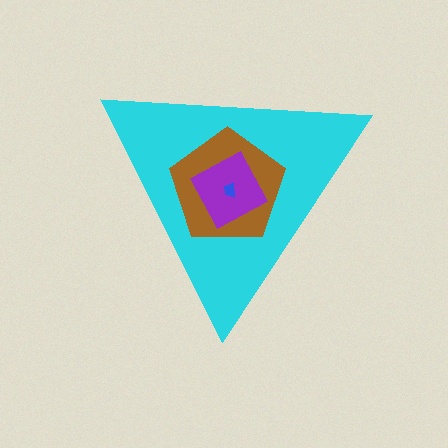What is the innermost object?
The blue trapezoid.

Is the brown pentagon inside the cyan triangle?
Yes.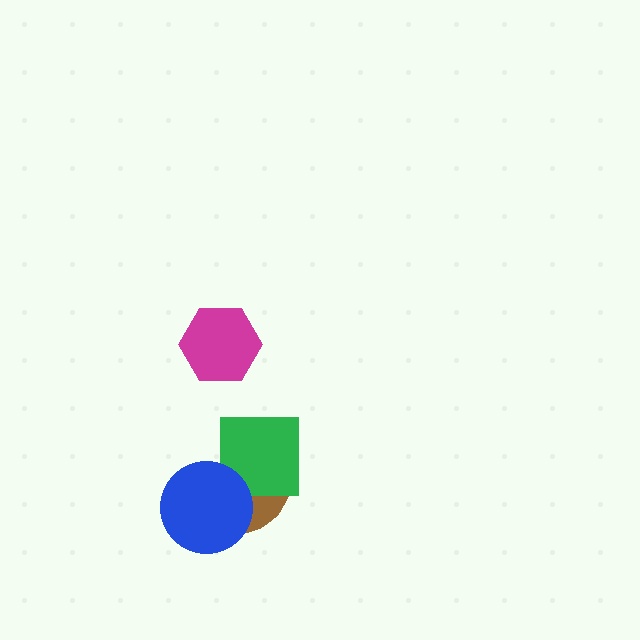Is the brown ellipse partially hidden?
Yes, it is partially covered by another shape.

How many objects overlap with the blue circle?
2 objects overlap with the blue circle.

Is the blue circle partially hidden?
No, no other shape covers it.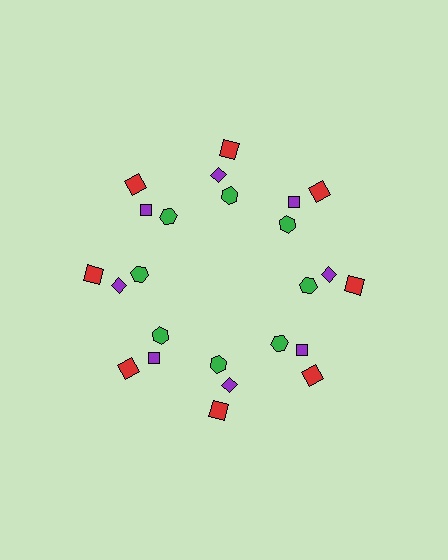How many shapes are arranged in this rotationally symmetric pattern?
There are 24 shapes, arranged in 8 groups of 3.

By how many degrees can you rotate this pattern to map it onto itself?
The pattern maps onto itself every 45 degrees of rotation.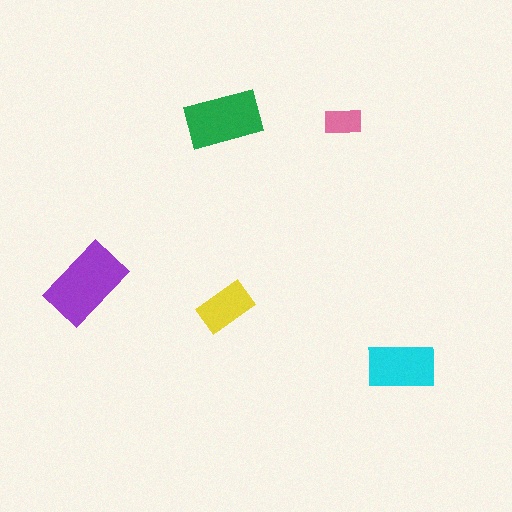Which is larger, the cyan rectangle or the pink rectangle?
The cyan one.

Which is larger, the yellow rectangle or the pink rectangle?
The yellow one.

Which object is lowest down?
The cyan rectangle is bottommost.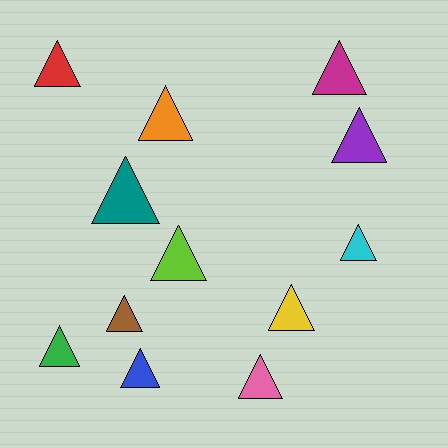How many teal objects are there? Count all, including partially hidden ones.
There is 1 teal object.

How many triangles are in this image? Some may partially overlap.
There are 12 triangles.